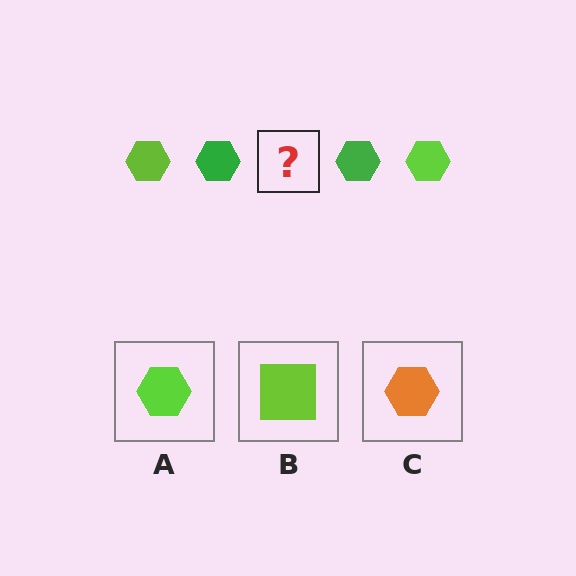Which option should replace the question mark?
Option A.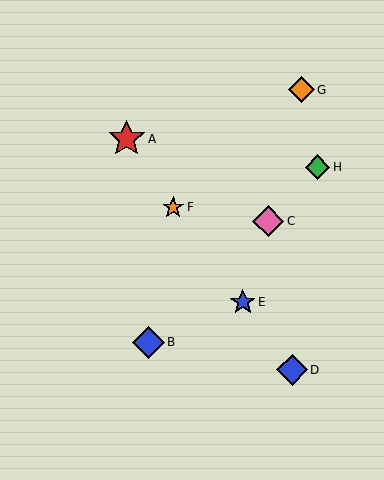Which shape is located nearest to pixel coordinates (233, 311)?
The blue star (labeled E) at (243, 302) is nearest to that location.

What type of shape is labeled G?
Shape G is an orange diamond.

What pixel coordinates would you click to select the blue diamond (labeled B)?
Click at (148, 342) to select the blue diamond B.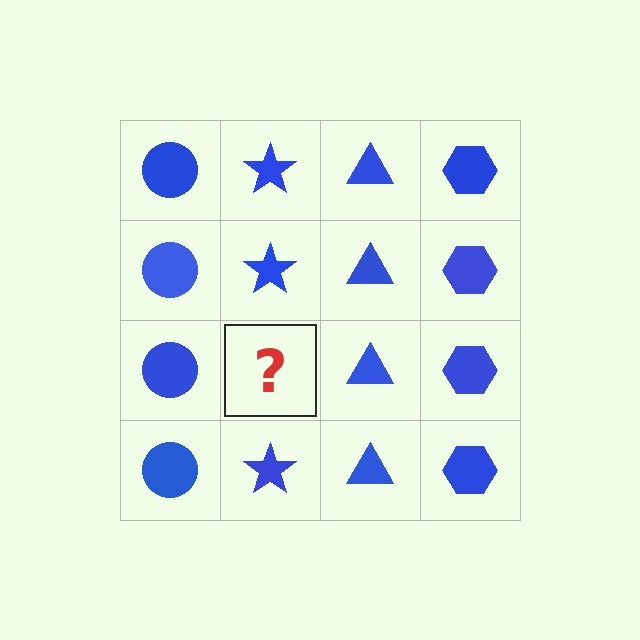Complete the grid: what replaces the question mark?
The question mark should be replaced with a blue star.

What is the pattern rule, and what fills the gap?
The rule is that each column has a consistent shape. The gap should be filled with a blue star.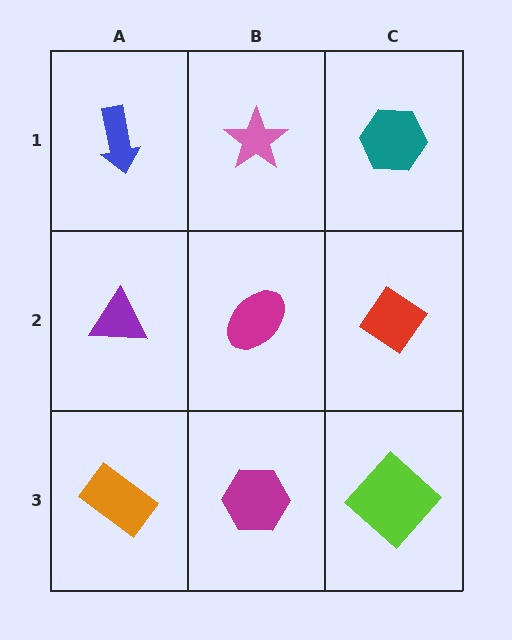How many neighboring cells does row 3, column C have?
2.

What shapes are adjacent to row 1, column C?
A red diamond (row 2, column C), a pink star (row 1, column B).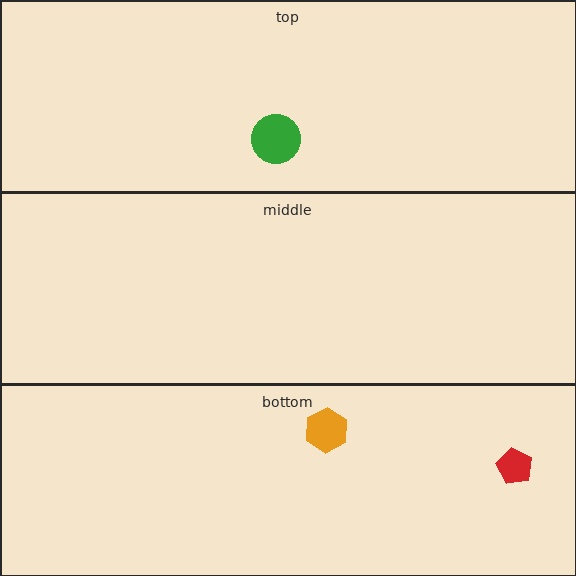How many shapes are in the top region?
1.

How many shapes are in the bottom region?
2.